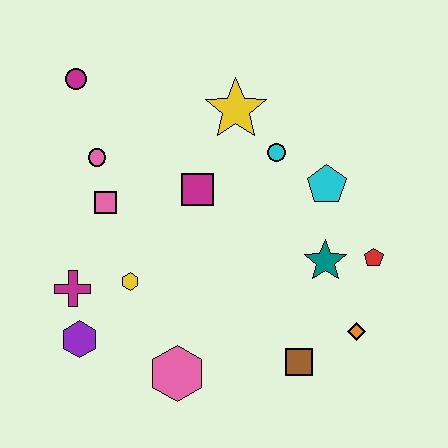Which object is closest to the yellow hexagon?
The magenta cross is closest to the yellow hexagon.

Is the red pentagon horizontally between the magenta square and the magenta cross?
No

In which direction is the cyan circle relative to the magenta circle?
The cyan circle is to the right of the magenta circle.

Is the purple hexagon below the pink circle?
Yes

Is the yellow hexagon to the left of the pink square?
No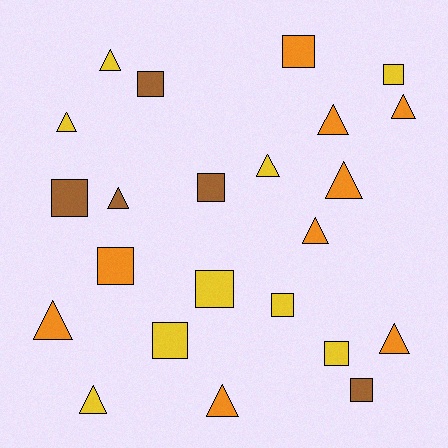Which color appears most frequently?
Yellow, with 9 objects.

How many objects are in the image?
There are 23 objects.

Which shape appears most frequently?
Triangle, with 12 objects.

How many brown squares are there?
There are 4 brown squares.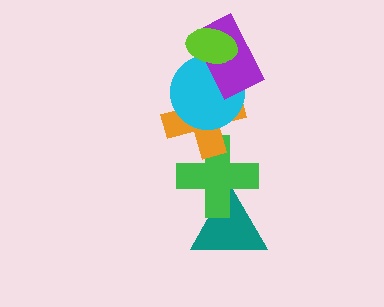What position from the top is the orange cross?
The orange cross is 4th from the top.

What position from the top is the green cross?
The green cross is 5th from the top.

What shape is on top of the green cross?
The orange cross is on top of the green cross.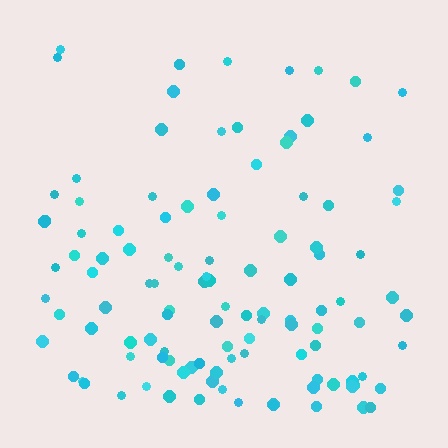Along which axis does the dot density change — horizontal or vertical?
Vertical.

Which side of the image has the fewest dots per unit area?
The top.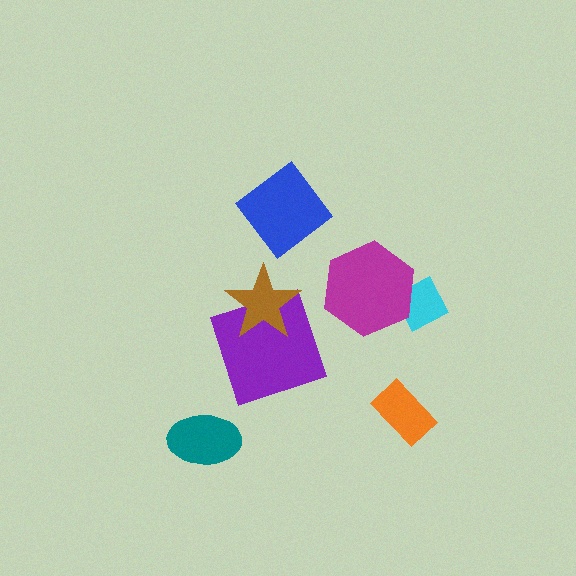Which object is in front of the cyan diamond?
The magenta hexagon is in front of the cyan diamond.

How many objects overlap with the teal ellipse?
0 objects overlap with the teal ellipse.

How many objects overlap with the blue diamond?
0 objects overlap with the blue diamond.